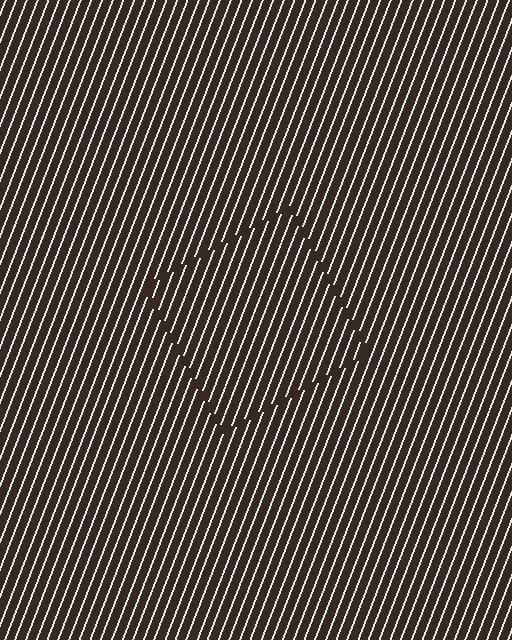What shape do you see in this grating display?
An illusory square. The interior of the shape contains the same grating, shifted by half a period — the contour is defined by the phase discontinuity where line-ends from the inner and outer gratings abut.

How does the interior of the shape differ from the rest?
The interior of the shape contains the same grating, shifted by half a period — the contour is defined by the phase discontinuity where line-ends from the inner and outer gratings abut.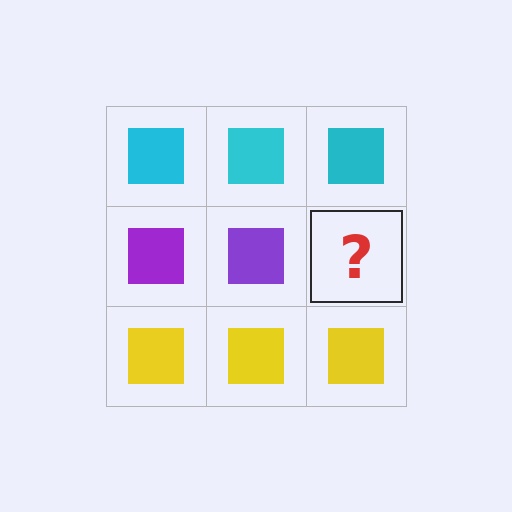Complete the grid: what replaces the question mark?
The question mark should be replaced with a purple square.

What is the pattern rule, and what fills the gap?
The rule is that each row has a consistent color. The gap should be filled with a purple square.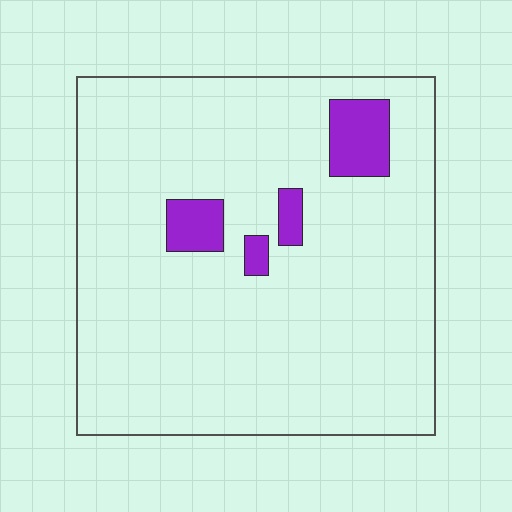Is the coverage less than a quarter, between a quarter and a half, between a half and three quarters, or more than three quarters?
Less than a quarter.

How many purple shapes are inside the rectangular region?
4.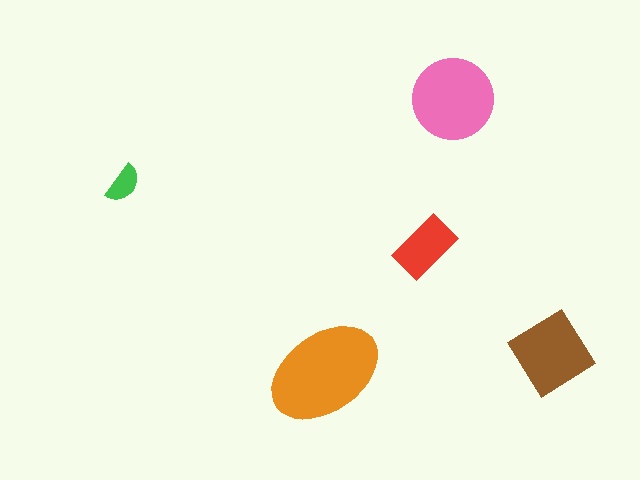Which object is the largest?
The orange ellipse.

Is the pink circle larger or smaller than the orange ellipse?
Smaller.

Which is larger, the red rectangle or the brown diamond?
The brown diamond.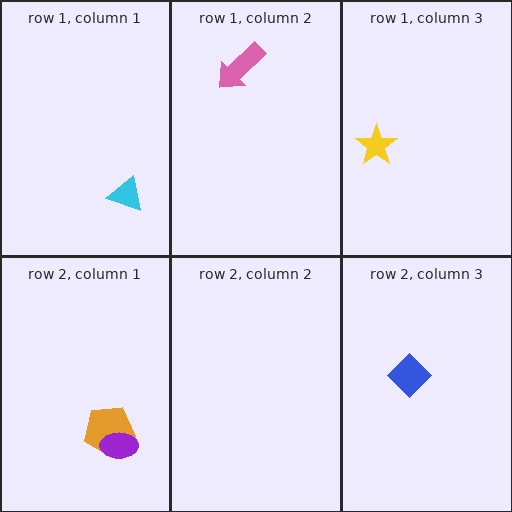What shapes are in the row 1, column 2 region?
The pink arrow.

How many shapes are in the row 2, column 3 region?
1.